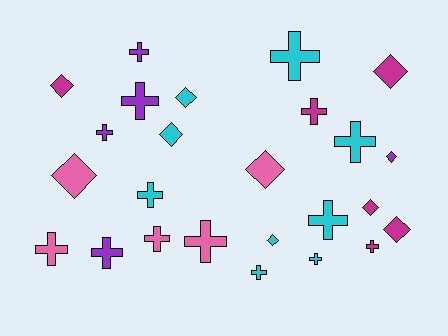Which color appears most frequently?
Cyan, with 9 objects.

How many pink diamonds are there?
There are 2 pink diamonds.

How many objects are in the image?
There are 25 objects.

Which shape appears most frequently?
Cross, with 15 objects.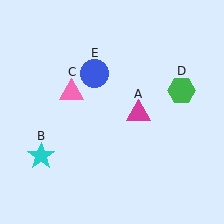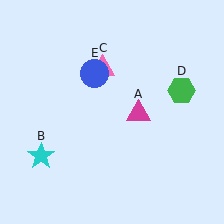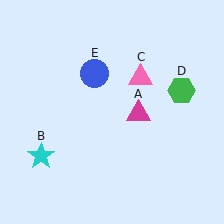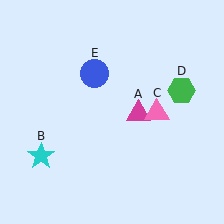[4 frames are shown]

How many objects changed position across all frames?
1 object changed position: pink triangle (object C).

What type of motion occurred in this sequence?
The pink triangle (object C) rotated clockwise around the center of the scene.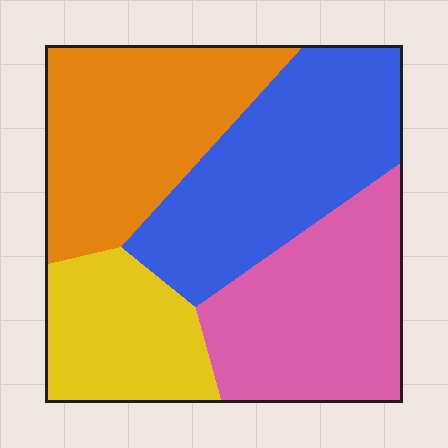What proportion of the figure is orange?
Orange takes up about one quarter (1/4) of the figure.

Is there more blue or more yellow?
Blue.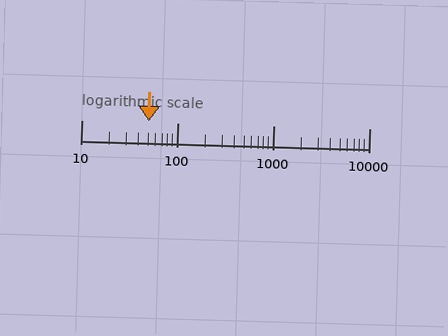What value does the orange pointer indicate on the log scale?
The pointer indicates approximately 50.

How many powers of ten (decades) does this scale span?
The scale spans 3 decades, from 10 to 10000.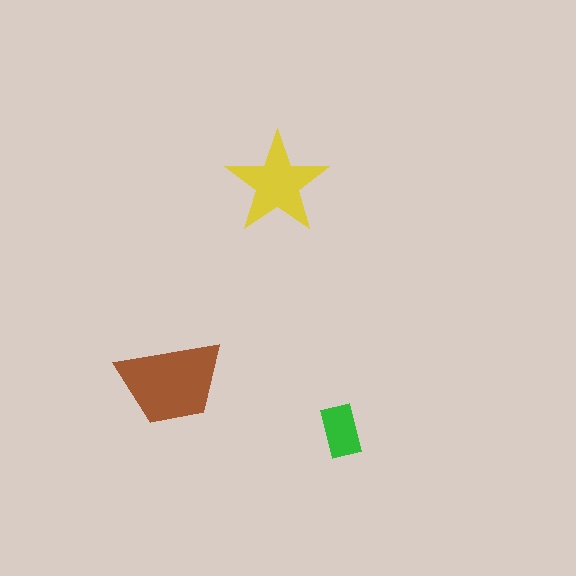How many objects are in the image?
There are 3 objects in the image.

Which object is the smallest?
The green rectangle.